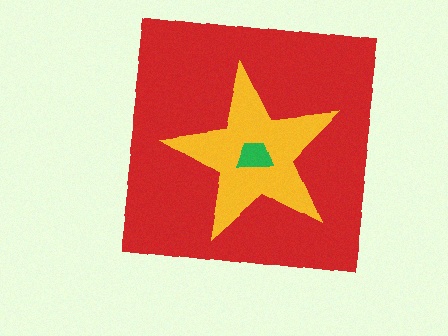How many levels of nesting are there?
3.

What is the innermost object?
The green trapezoid.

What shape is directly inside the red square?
The yellow star.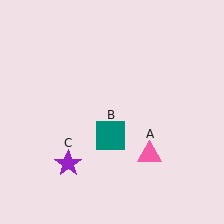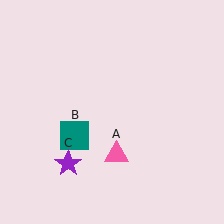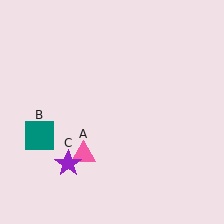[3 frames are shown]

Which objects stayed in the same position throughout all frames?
Purple star (object C) remained stationary.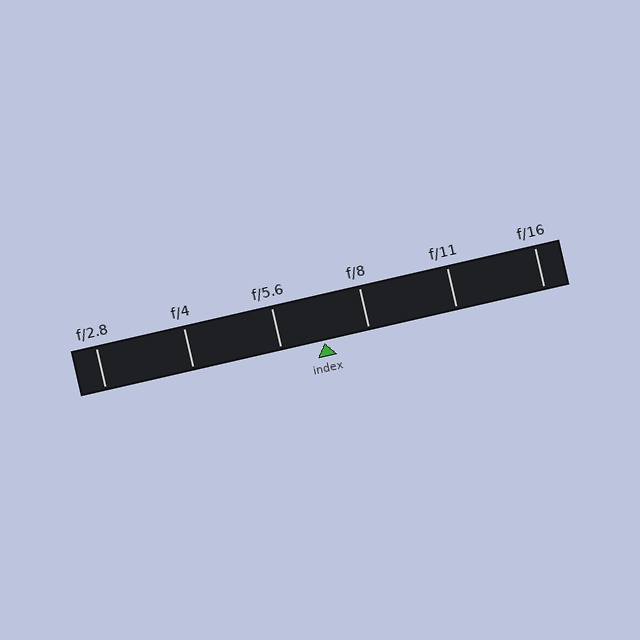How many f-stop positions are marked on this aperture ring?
There are 6 f-stop positions marked.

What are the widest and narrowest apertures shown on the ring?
The widest aperture shown is f/2.8 and the narrowest is f/16.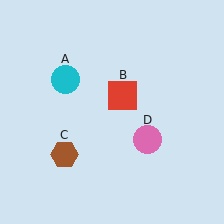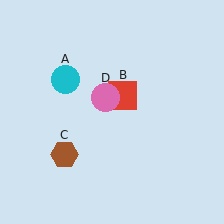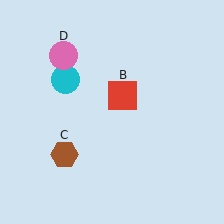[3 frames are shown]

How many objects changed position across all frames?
1 object changed position: pink circle (object D).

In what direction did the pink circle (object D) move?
The pink circle (object D) moved up and to the left.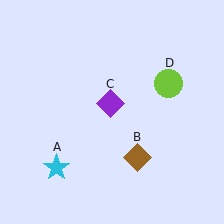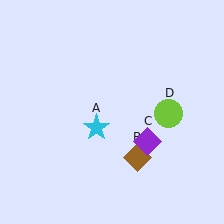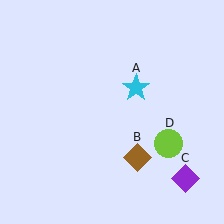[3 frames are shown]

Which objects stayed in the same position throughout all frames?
Brown diamond (object B) remained stationary.